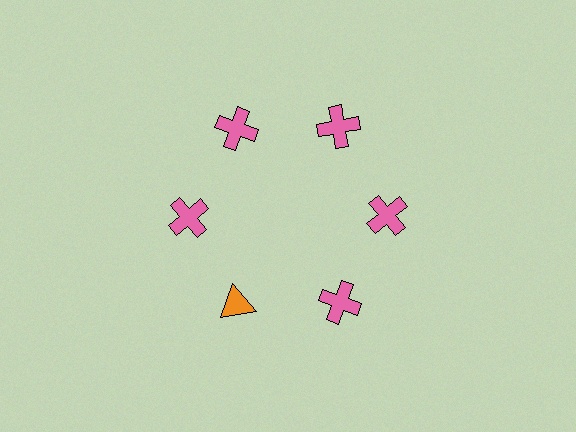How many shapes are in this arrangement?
There are 6 shapes arranged in a ring pattern.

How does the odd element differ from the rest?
It differs in both color (orange instead of pink) and shape (triangle instead of cross).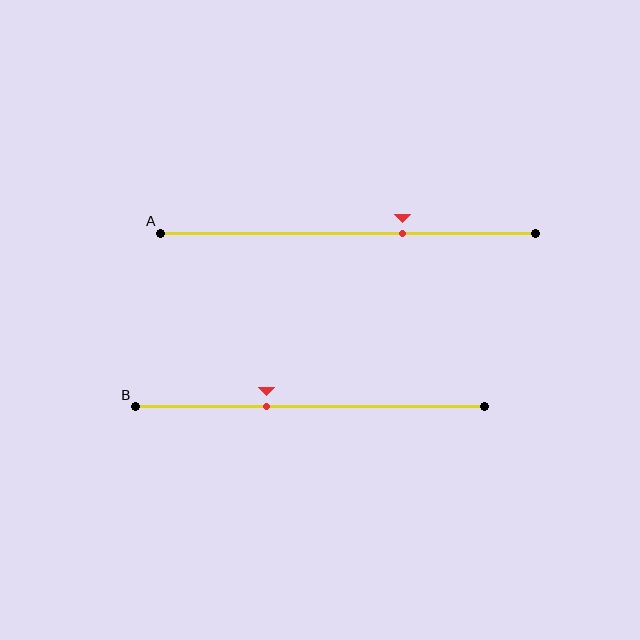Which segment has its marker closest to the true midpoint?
Segment B has its marker closest to the true midpoint.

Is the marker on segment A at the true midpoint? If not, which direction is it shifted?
No, the marker on segment A is shifted to the right by about 15% of the segment length.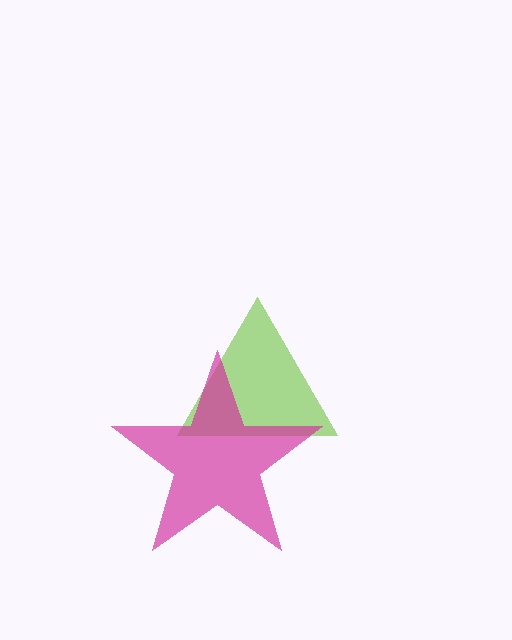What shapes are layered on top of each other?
The layered shapes are: a lime triangle, a magenta star.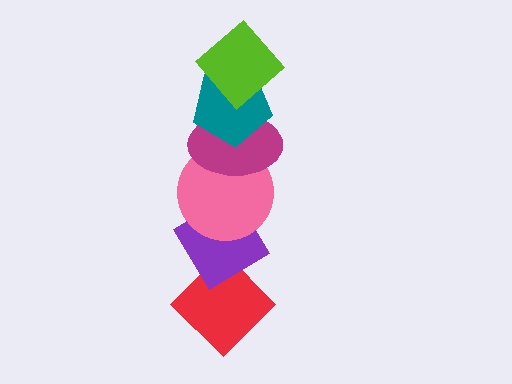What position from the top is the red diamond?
The red diamond is 6th from the top.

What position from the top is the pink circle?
The pink circle is 4th from the top.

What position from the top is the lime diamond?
The lime diamond is 1st from the top.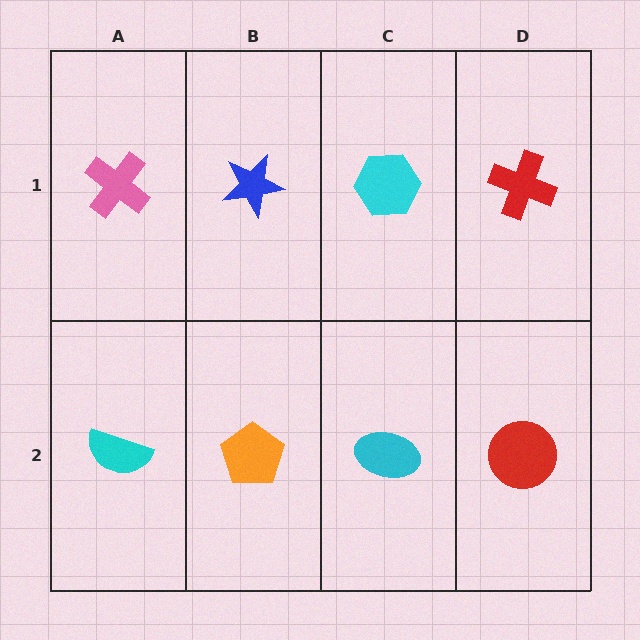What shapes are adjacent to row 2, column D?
A red cross (row 1, column D), a cyan ellipse (row 2, column C).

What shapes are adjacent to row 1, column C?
A cyan ellipse (row 2, column C), a blue star (row 1, column B), a red cross (row 1, column D).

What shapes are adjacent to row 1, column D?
A red circle (row 2, column D), a cyan hexagon (row 1, column C).